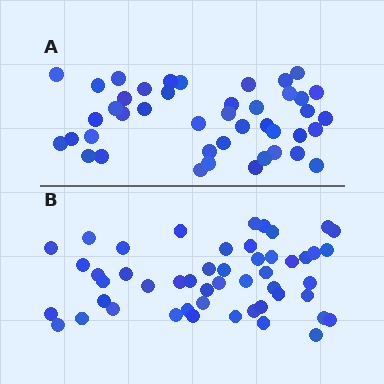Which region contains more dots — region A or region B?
Region B (the bottom region) has more dots.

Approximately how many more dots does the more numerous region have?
Region B has roughly 8 or so more dots than region A.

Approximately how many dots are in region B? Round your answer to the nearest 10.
About 50 dots.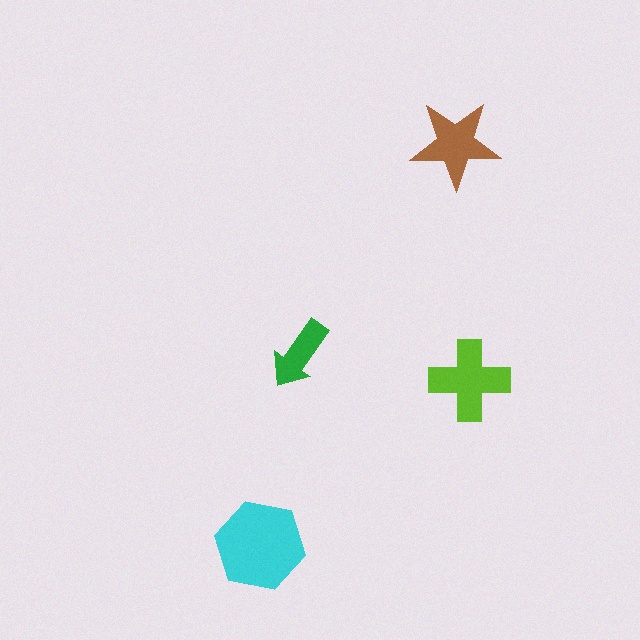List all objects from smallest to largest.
The green arrow, the brown star, the lime cross, the cyan hexagon.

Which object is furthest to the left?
The cyan hexagon is leftmost.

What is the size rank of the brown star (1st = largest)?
3rd.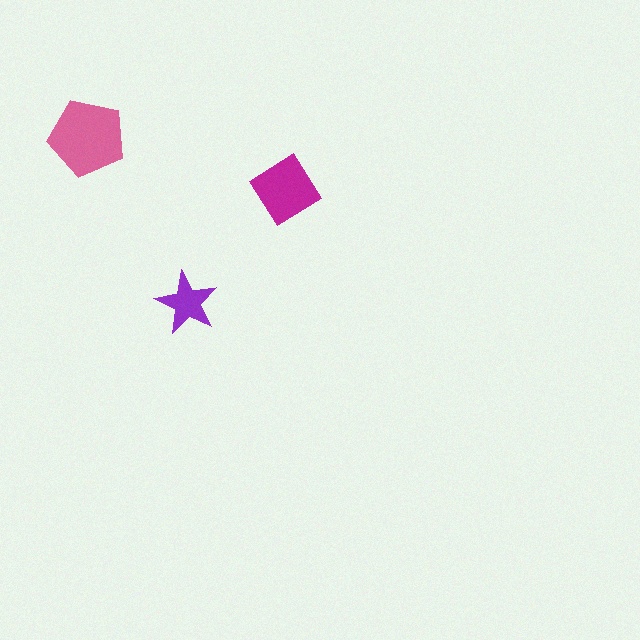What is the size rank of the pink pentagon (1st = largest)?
1st.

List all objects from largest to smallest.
The pink pentagon, the magenta diamond, the purple star.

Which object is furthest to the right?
The magenta diamond is rightmost.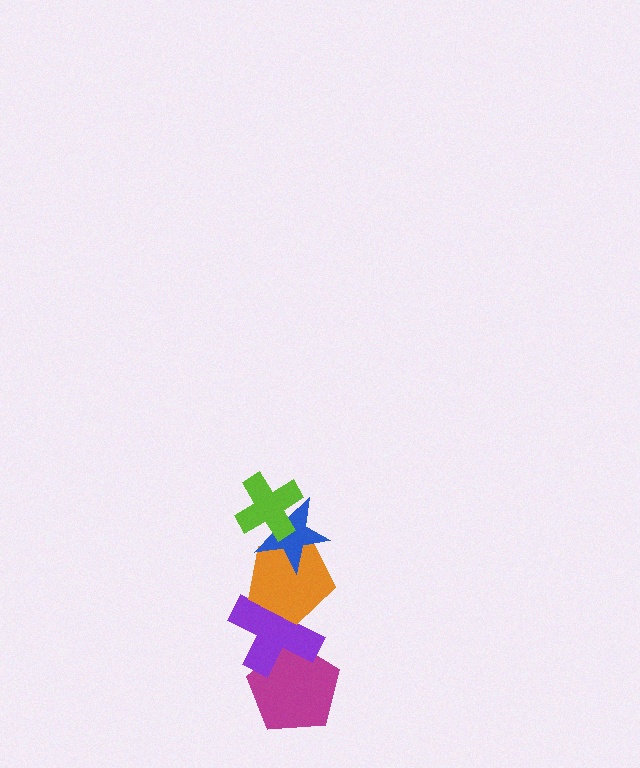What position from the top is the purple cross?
The purple cross is 4th from the top.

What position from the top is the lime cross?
The lime cross is 1st from the top.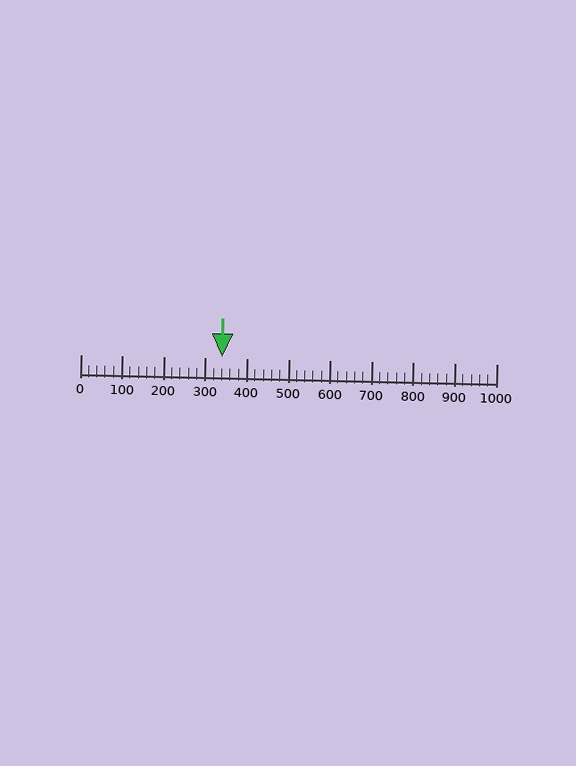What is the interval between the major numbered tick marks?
The major tick marks are spaced 100 units apart.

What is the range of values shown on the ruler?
The ruler shows values from 0 to 1000.